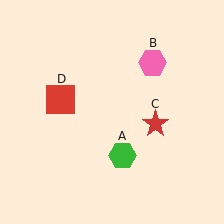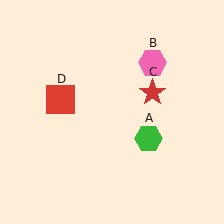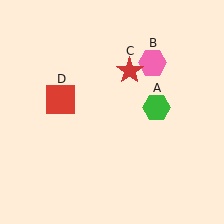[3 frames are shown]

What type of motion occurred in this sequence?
The green hexagon (object A), red star (object C) rotated counterclockwise around the center of the scene.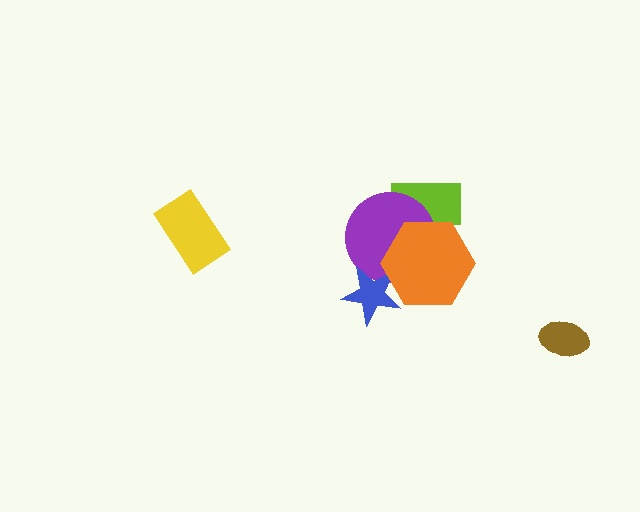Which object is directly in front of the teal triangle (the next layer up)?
The lime rectangle is directly in front of the teal triangle.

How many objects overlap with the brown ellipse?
0 objects overlap with the brown ellipse.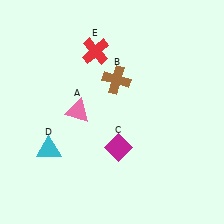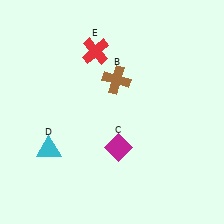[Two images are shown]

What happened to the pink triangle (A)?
The pink triangle (A) was removed in Image 2. It was in the top-left area of Image 1.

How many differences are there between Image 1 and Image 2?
There is 1 difference between the two images.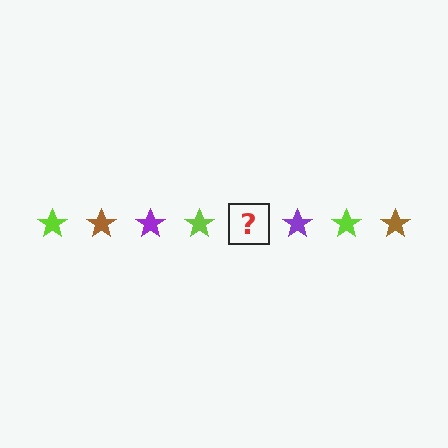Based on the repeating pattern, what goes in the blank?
The blank should be a brown star.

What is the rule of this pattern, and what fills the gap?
The rule is that the pattern cycles through lime, brown, purple stars. The gap should be filled with a brown star.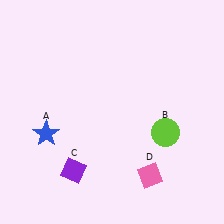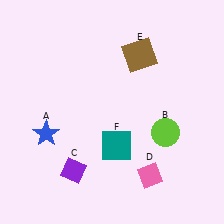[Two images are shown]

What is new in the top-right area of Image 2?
A brown square (E) was added in the top-right area of Image 2.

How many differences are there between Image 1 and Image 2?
There are 2 differences between the two images.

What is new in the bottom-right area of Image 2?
A teal square (F) was added in the bottom-right area of Image 2.